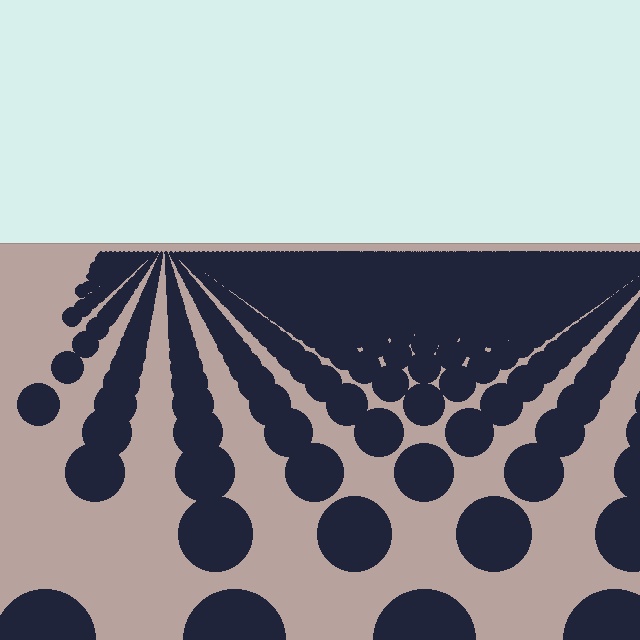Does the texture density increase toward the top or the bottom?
Density increases toward the top.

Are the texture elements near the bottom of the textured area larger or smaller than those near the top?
Larger. Near the bottom, elements are closer to the viewer and appear at a bigger on-screen size.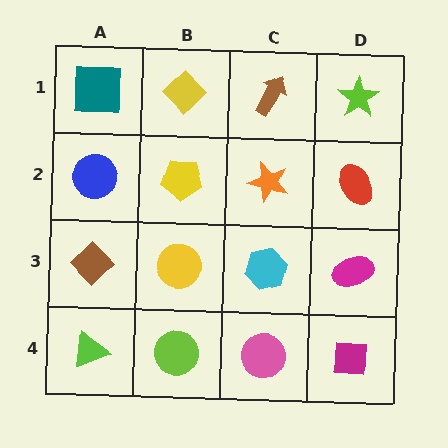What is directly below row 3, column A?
A lime triangle.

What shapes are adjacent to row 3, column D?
A red ellipse (row 2, column D), a magenta square (row 4, column D), a cyan hexagon (row 3, column C).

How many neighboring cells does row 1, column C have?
3.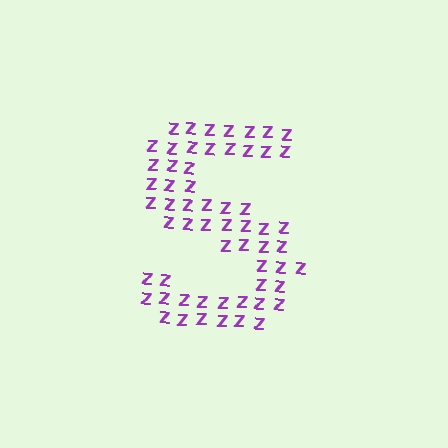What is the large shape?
The large shape is the letter S.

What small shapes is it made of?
It is made of small letter Z's.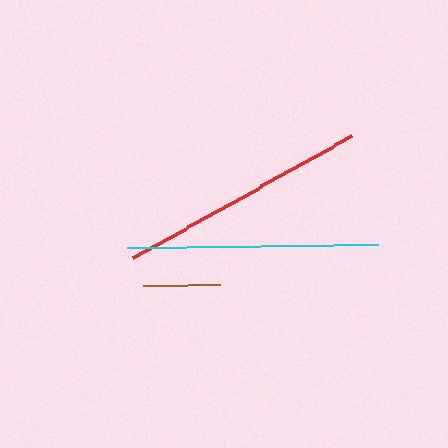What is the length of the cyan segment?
The cyan segment is approximately 251 pixels long.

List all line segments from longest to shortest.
From longest to shortest: cyan, red, brown.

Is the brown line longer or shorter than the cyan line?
The cyan line is longer than the brown line.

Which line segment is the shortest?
The brown line is the shortest at approximately 77 pixels.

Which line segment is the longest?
The cyan line is the longest at approximately 251 pixels.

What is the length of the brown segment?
The brown segment is approximately 77 pixels long.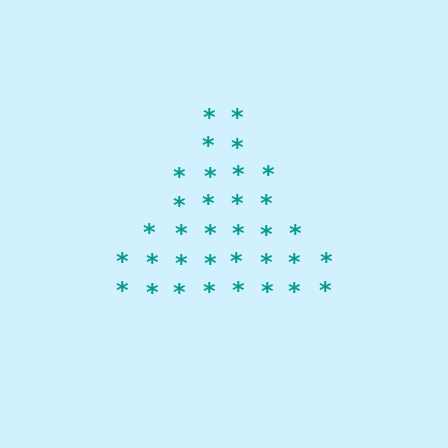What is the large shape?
The large shape is a triangle.